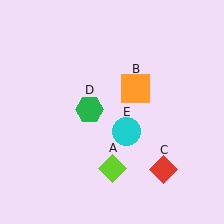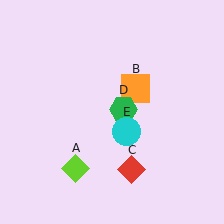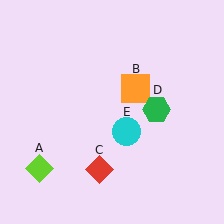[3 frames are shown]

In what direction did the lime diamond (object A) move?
The lime diamond (object A) moved left.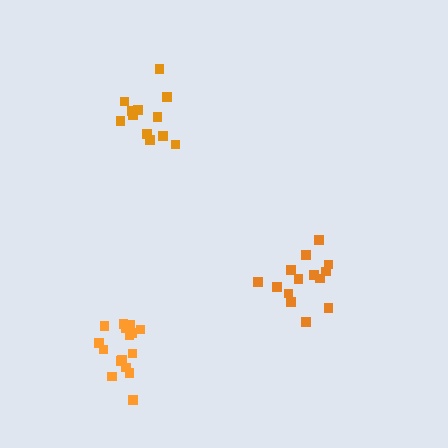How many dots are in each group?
Group 1: 14 dots, Group 2: 16 dots, Group 3: 12 dots (42 total).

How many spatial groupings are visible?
There are 3 spatial groupings.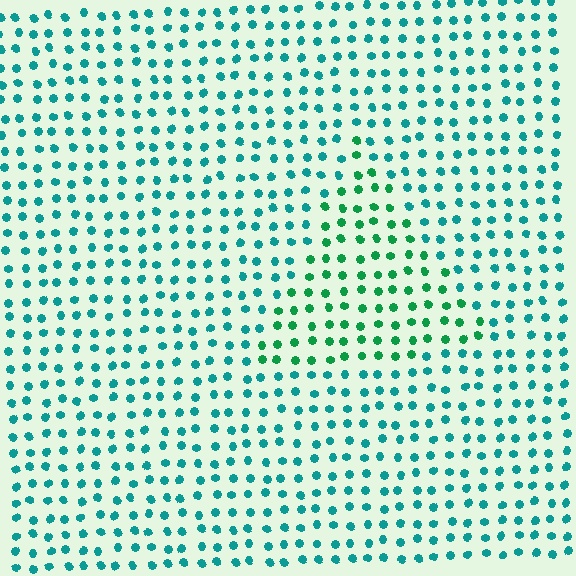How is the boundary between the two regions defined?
The boundary is defined purely by a slight shift in hue (about 33 degrees). Spacing, size, and orientation are identical on both sides.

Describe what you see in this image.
The image is filled with small teal elements in a uniform arrangement. A triangle-shaped region is visible where the elements are tinted to a slightly different hue, forming a subtle color boundary.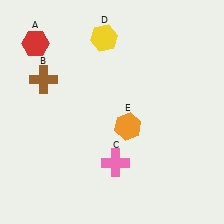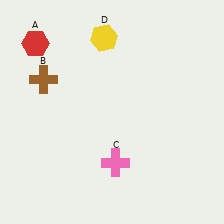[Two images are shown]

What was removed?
The orange hexagon (E) was removed in Image 2.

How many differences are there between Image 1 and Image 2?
There is 1 difference between the two images.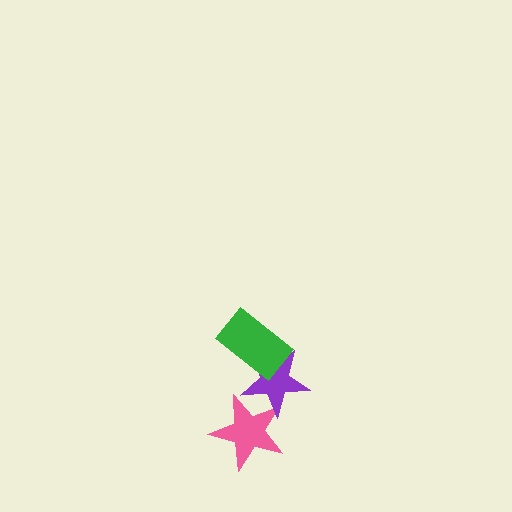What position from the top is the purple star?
The purple star is 2nd from the top.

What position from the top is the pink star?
The pink star is 3rd from the top.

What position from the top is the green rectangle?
The green rectangle is 1st from the top.